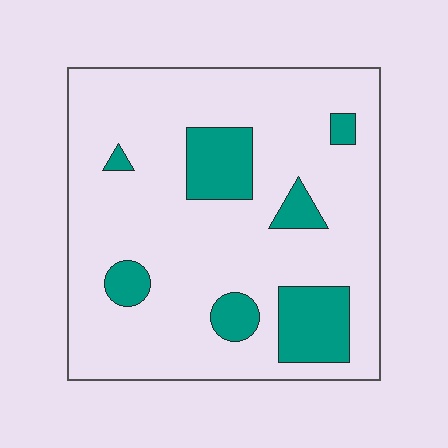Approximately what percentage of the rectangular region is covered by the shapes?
Approximately 15%.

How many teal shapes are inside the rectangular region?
7.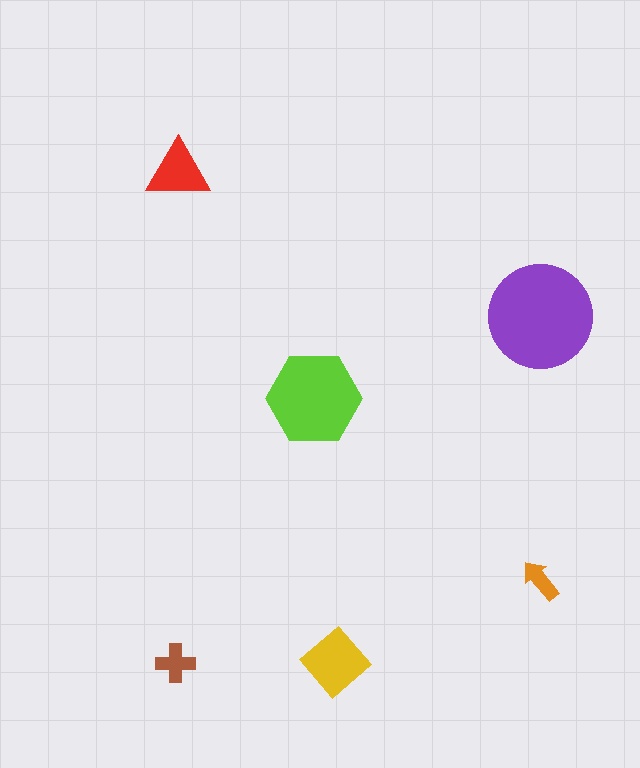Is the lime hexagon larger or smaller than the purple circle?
Smaller.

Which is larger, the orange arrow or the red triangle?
The red triangle.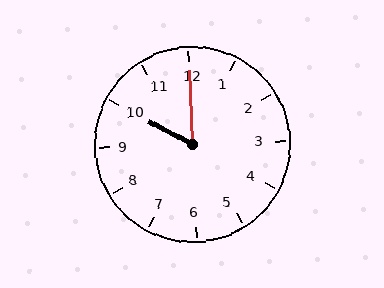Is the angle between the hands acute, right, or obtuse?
It is acute.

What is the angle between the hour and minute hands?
Approximately 60 degrees.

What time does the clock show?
10:00.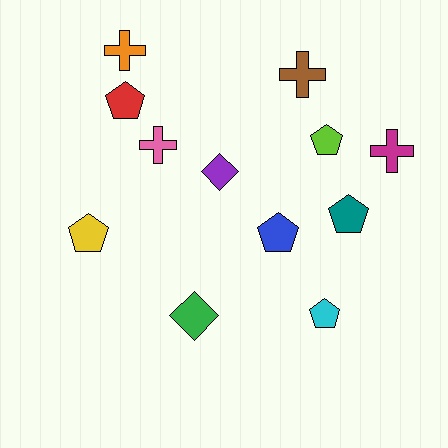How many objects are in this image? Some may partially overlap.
There are 12 objects.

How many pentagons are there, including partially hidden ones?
There are 6 pentagons.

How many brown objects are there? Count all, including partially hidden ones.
There is 1 brown object.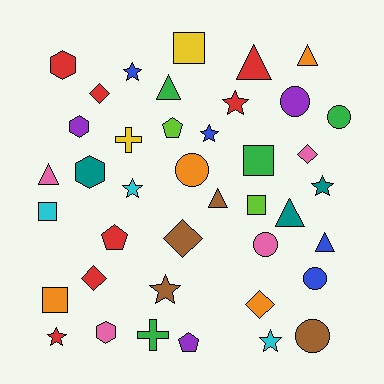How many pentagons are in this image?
There are 3 pentagons.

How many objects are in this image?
There are 40 objects.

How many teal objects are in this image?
There are 3 teal objects.